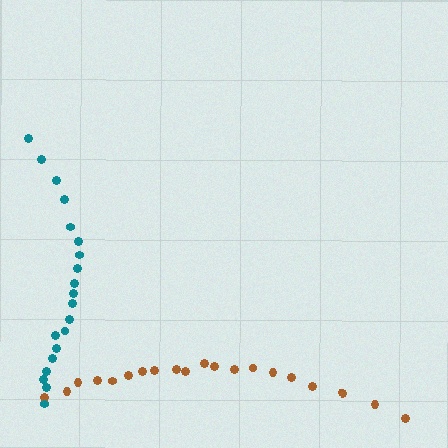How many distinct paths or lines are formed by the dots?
There are 2 distinct paths.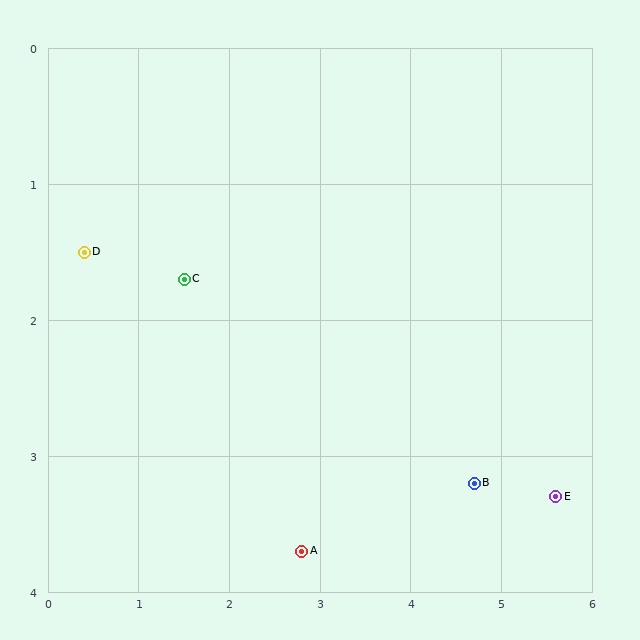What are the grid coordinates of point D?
Point D is at approximately (0.4, 1.5).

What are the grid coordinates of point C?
Point C is at approximately (1.5, 1.7).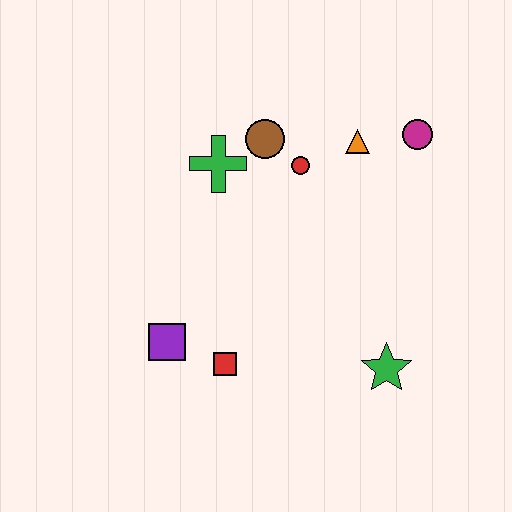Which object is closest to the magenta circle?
The orange triangle is closest to the magenta circle.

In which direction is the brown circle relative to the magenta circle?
The brown circle is to the left of the magenta circle.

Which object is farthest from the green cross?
The green star is farthest from the green cross.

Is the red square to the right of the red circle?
No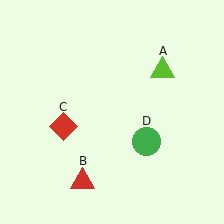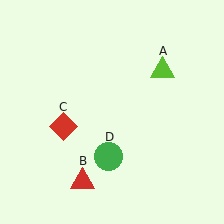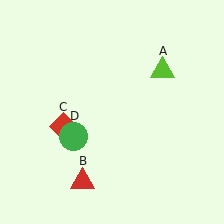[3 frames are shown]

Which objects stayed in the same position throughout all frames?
Lime triangle (object A) and red triangle (object B) and red diamond (object C) remained stationary.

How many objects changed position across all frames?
1 object changed position: green circle (object D).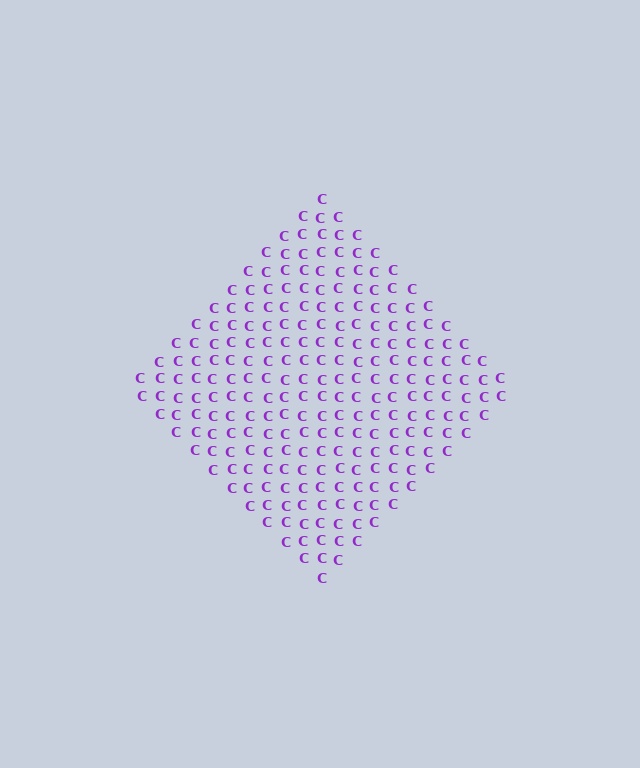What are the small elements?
The small elements are letter C's.